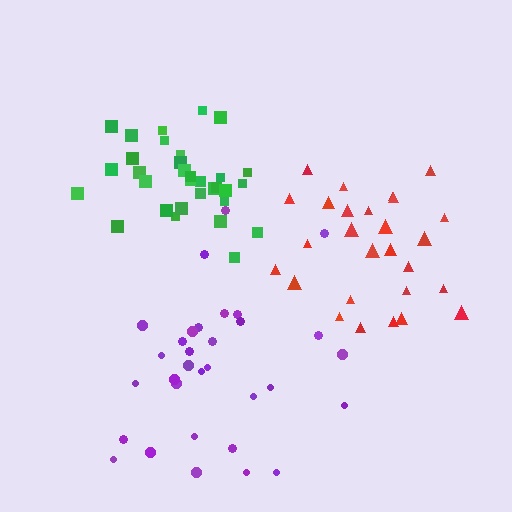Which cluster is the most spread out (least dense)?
Purple.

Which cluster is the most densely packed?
Green.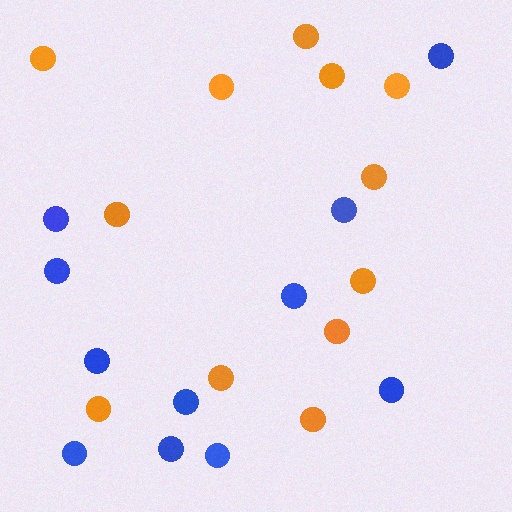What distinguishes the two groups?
There are 2 groups: one group of orange circles (12) and one group of blue circles (11).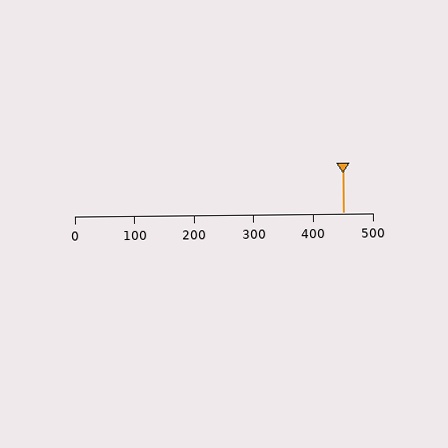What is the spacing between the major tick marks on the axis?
The major ticks are spaced 100 apart.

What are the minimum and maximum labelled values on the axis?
The axis runs from 0 to 500.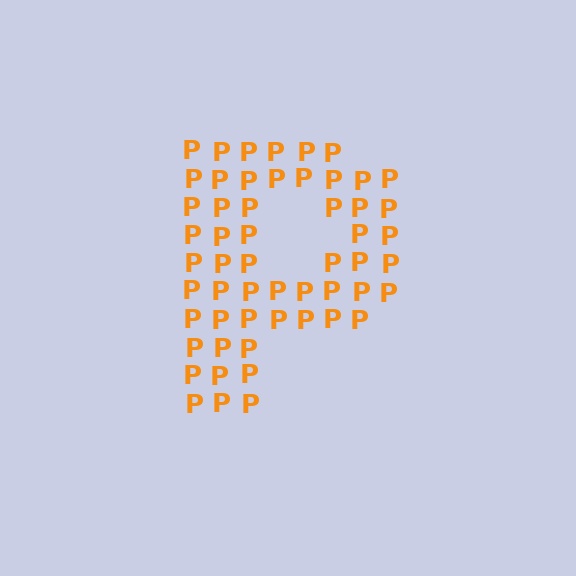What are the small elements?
The small elements are letter P's.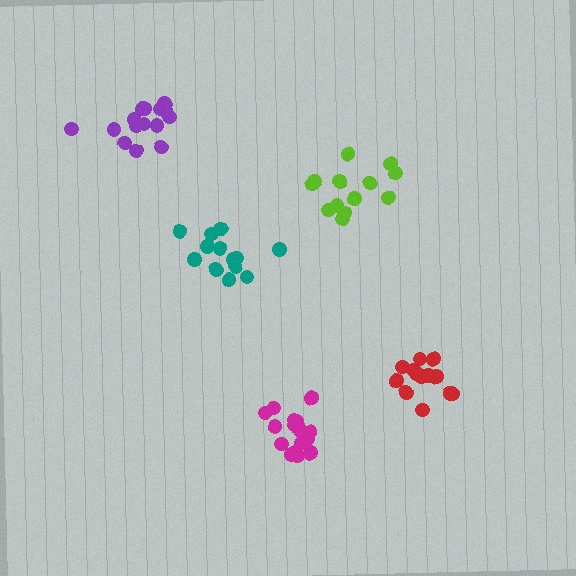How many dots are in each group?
Group 1: 13 dots, Group 2: 18 dots, Group 3: 13 dots, Group 4: 13 dots, Group 5: 15 dots (72 total).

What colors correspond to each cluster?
The clusters are colored: lime, magenta, teal, red, purple.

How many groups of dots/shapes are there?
There are 5 groups.